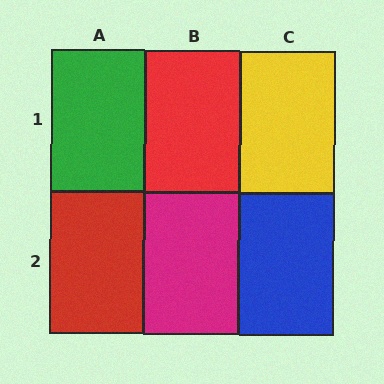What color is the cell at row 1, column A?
Green.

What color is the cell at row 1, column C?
Yellow.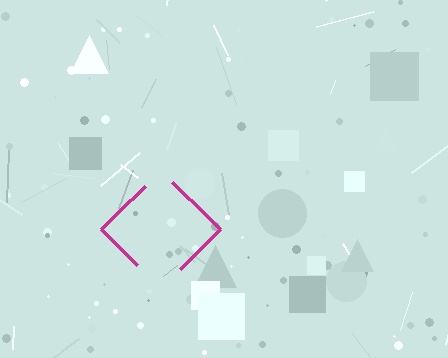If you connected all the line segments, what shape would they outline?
They would outline a diamond.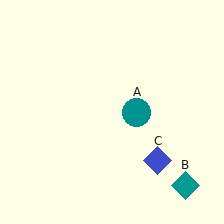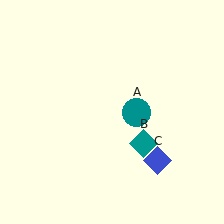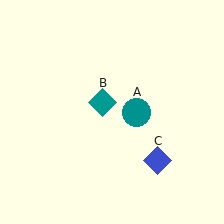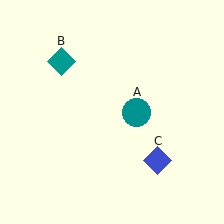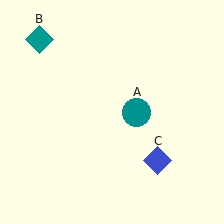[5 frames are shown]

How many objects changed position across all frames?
1 object changed position: teal diamond (object B).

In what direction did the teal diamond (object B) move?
The teal diamond (object B) moved up and to the left.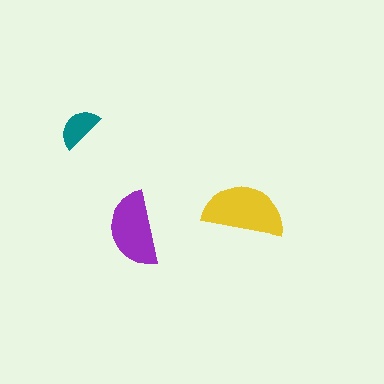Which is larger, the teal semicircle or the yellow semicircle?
The yellow one.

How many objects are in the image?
There are 3 objects in the image.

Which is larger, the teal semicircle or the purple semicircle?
The purple one.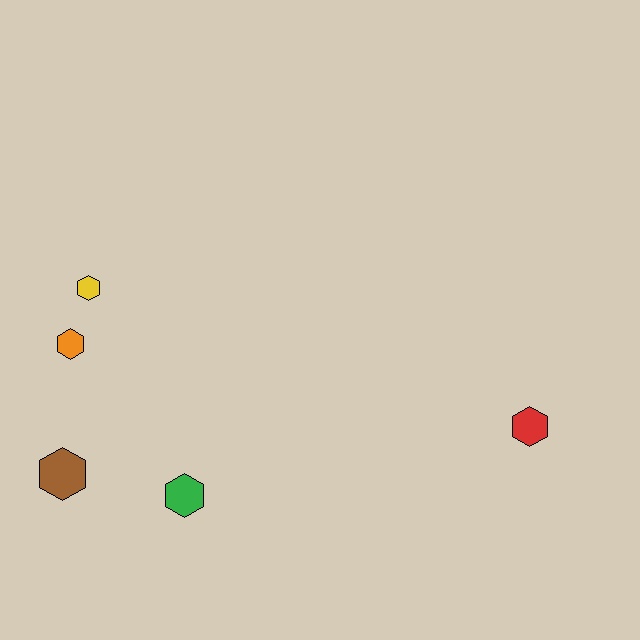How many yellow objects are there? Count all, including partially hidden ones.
There is 1 yellow object.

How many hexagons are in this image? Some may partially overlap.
There are 5 hexagons.